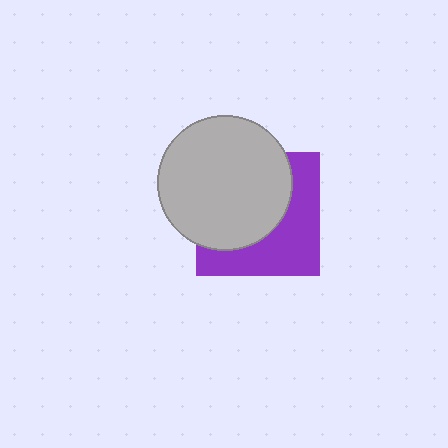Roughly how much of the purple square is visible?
A small part of it is visible (roughly 44%).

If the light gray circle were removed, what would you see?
You would see the complete purple square.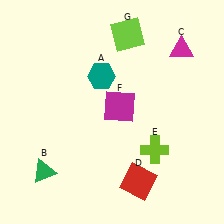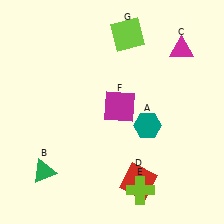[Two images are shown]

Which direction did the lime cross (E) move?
The lime cross (E) moved down.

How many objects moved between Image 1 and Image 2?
2 objects moved between the two images.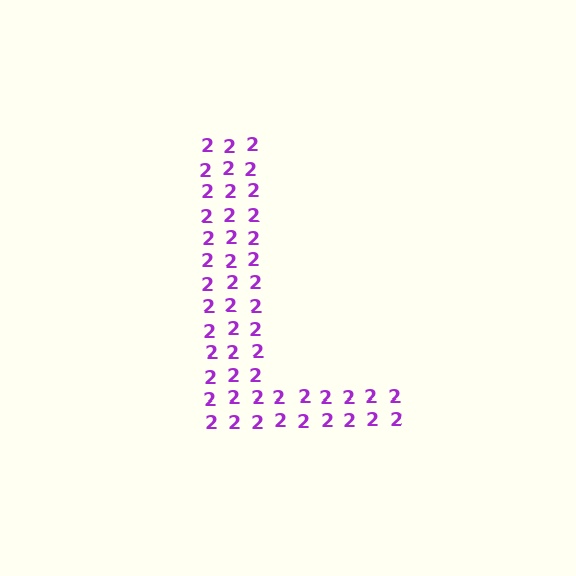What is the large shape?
The large shape is the letter L.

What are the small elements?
The small elements are digit 2's.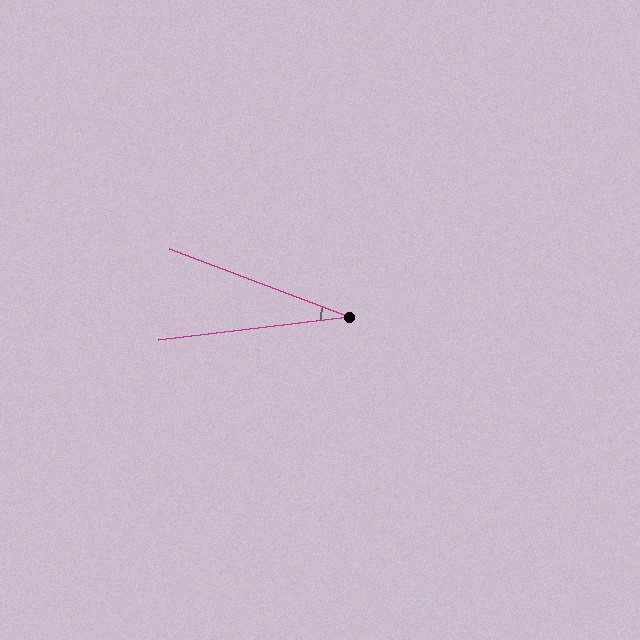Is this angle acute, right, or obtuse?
It is acute.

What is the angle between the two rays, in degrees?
Approximately 27 degrees.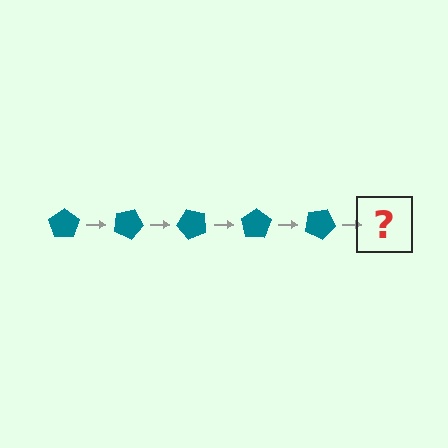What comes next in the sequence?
The next element should be a teal pentagon rotated 125 degrees.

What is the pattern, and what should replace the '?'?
The pattern is that the pentagon rotates 25 degrees each step. The '?' should be a teal pentagon rotated 125 degrees.